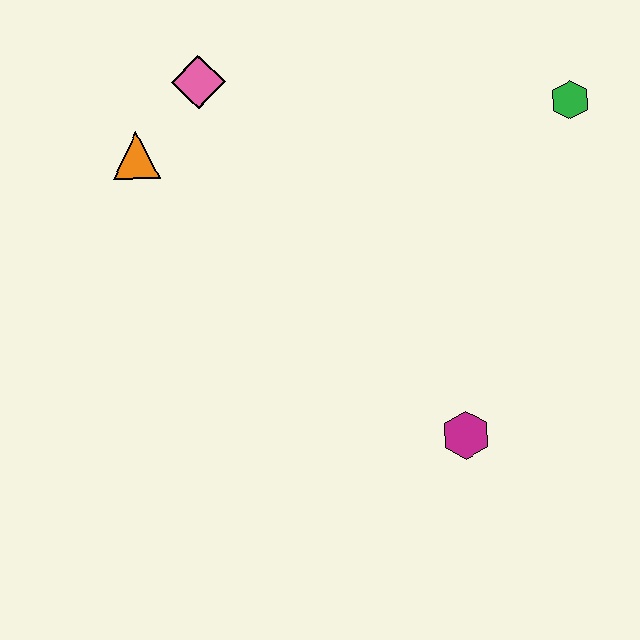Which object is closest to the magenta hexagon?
The green hexagon is closest to the magenta hexagon.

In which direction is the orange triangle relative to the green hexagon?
The orange triangle is to the left of the green hexagon.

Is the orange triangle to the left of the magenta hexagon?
Yes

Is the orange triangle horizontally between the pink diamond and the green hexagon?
No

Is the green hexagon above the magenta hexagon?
Yes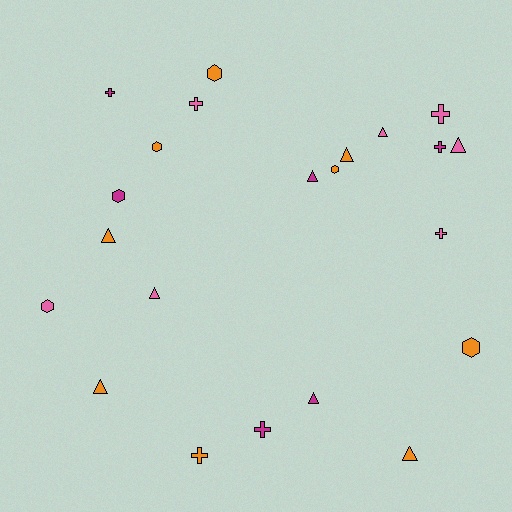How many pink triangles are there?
There are 3 pink triangles.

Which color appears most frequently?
Orange, with 9 objects.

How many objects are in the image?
There are 22 objects.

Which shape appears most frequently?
Triangle, with 9 objects.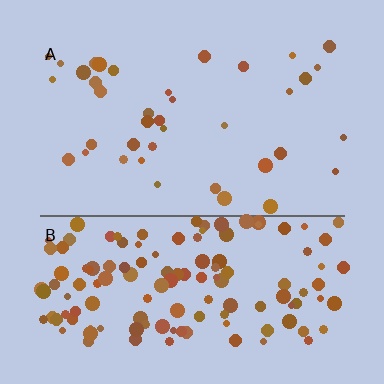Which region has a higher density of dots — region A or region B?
B (the bottom).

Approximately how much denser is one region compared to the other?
Approximately 3.7× — region B over region A.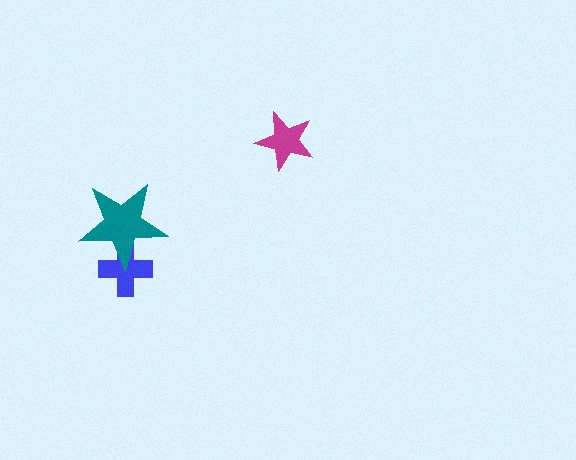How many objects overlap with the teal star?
1 object overlaps with the teal star.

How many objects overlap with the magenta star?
0 objects overlap with the magenta star.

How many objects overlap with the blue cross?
1 object overlaps with the blue cross.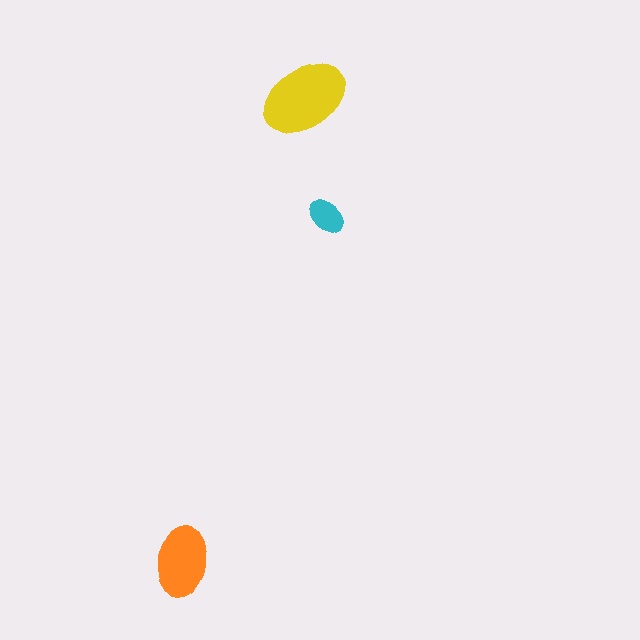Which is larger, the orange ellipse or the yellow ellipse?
The yellow one.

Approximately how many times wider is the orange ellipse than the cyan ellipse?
About 2 times wider.